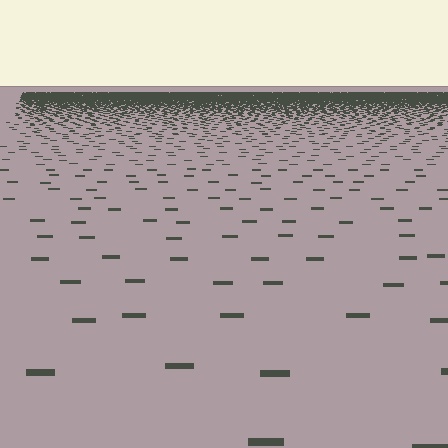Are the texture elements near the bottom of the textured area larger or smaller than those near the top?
Larger. Near the bottom, elements are closer to the viewer and appear at a bigger on-screen size.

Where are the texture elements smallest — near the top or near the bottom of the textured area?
Near the top.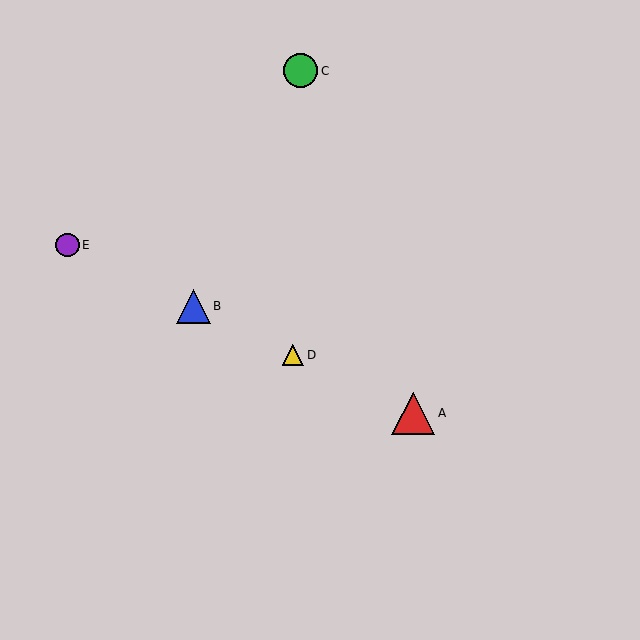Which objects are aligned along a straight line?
Objects A, B, D, E are aligned along a straight line.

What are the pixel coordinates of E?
Object E is at (68, 245).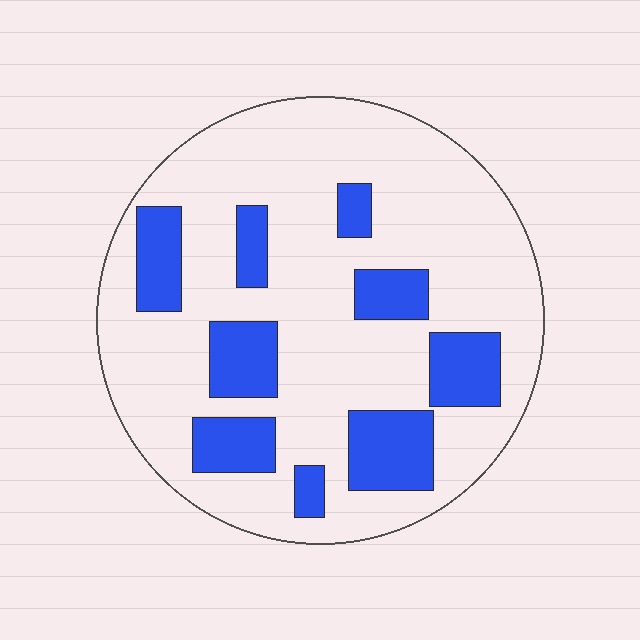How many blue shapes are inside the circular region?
9.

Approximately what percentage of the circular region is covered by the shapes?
Approximately 25%.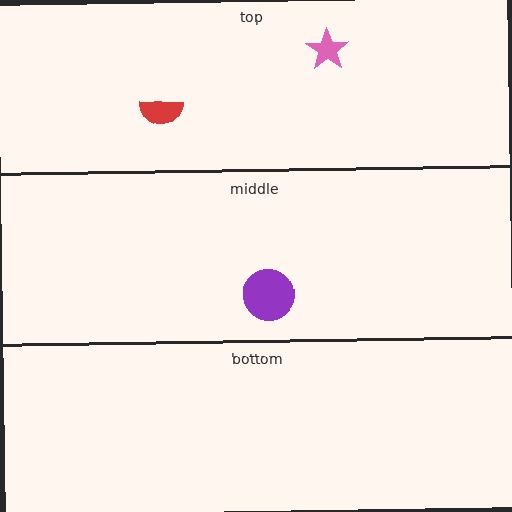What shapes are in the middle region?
The purple circle.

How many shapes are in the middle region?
1.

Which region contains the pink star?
The top region.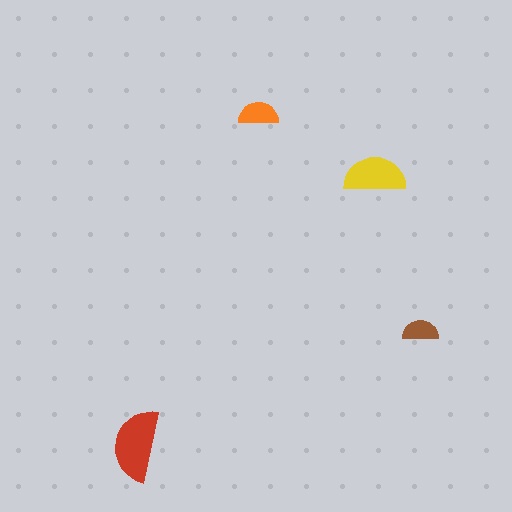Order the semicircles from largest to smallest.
the red one, the yellow one, the orange one, the brown one.